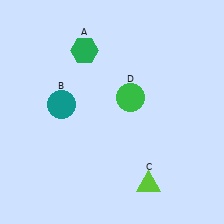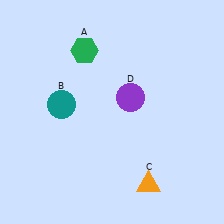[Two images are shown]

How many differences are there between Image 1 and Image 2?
There are 2 differences between the two images.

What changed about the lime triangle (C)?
In Image 1, C is lime. In Image 2, it changed to orange.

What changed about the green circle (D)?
In Image 1, D is green. In Image 2, it changed to purple.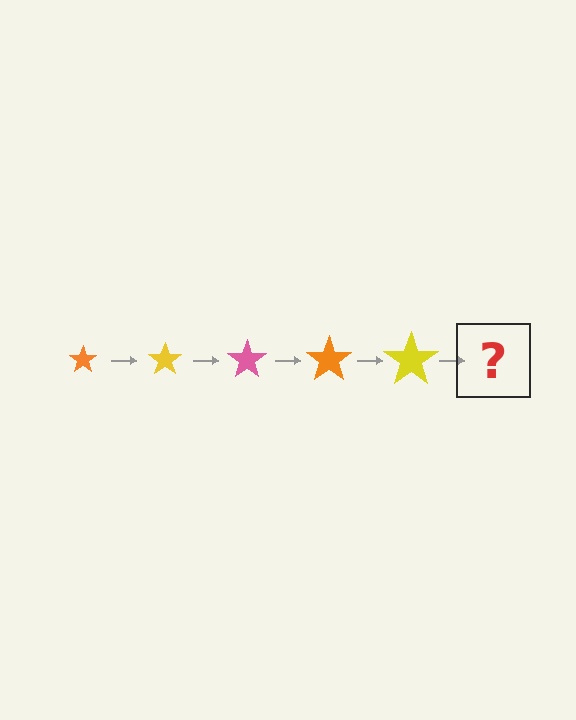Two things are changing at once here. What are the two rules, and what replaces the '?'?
The two rules are that the star grows larger each step and the color cycles through orange, yellow, and pink. The '?' should be a pink star, larger than the previous one.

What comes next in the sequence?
The next element should be a pink star, larger than the previous one.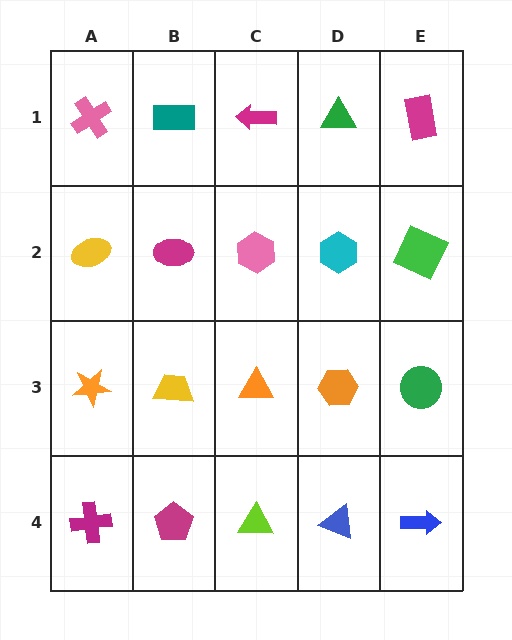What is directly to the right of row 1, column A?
A teal rectangle.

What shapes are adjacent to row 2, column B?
A teal rectangle (row 1, column B), a yellow trapezoid (row 3, column B), a yellow ellipse (row 2, column A), a pink hexagon (row 2, column C).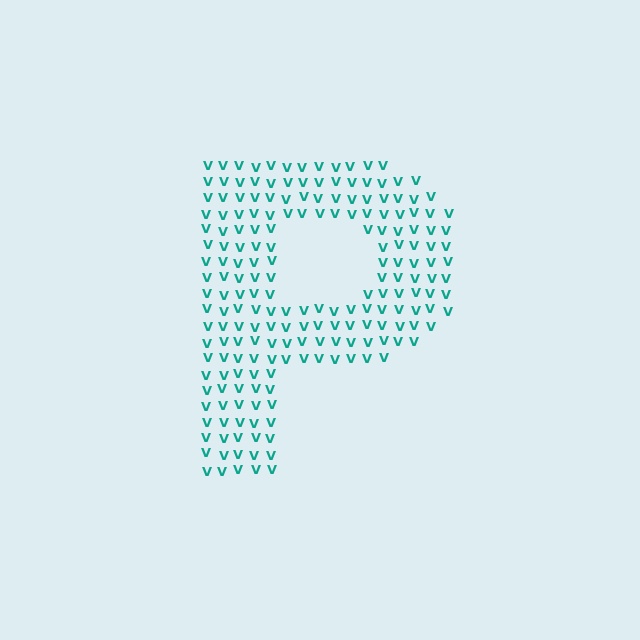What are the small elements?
The small elements are letter V's.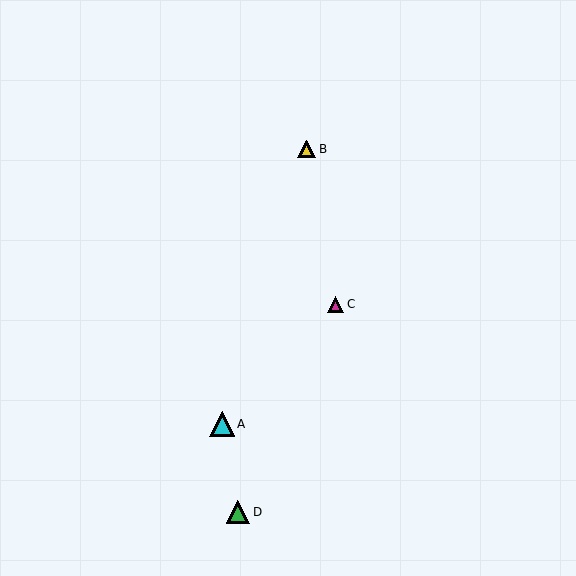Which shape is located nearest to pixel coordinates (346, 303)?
The magenta triangle (labeled C) at (336, 304) is nearest to that location.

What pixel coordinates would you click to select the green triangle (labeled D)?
Click at (238, 512) to select the green triangle D.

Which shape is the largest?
The cyan triangle (labeled A) is the largest.